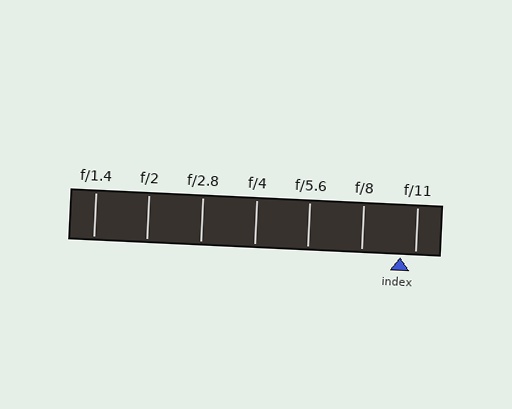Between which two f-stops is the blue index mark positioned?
The index mark is between f/8 and f/11.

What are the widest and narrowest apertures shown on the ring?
The widest aperture shown is f/1.4 and the narrowest is f/11.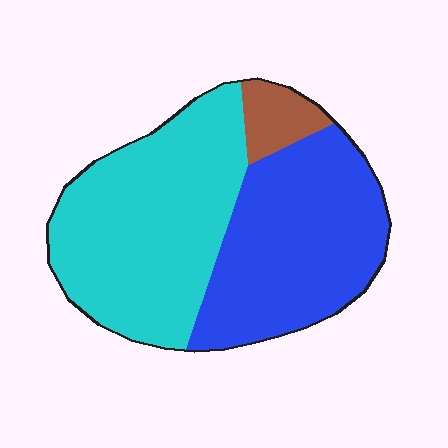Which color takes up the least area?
Brown, at roughly 5%.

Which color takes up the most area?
Cyan, at roughly 50%.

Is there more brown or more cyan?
Cyan.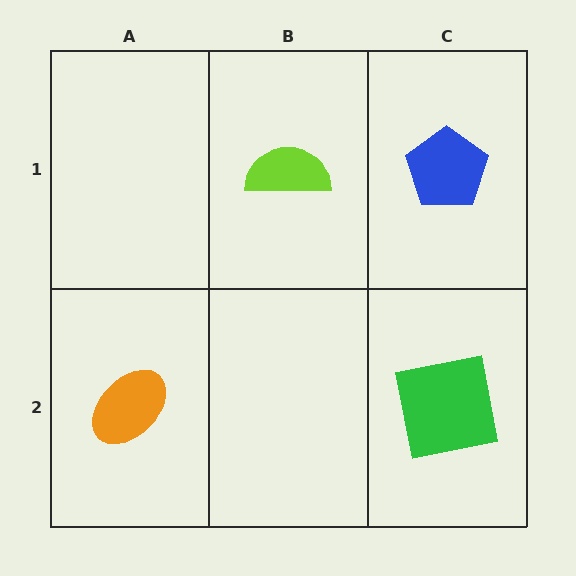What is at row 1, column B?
A lime semicircle.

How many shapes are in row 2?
2 shapes.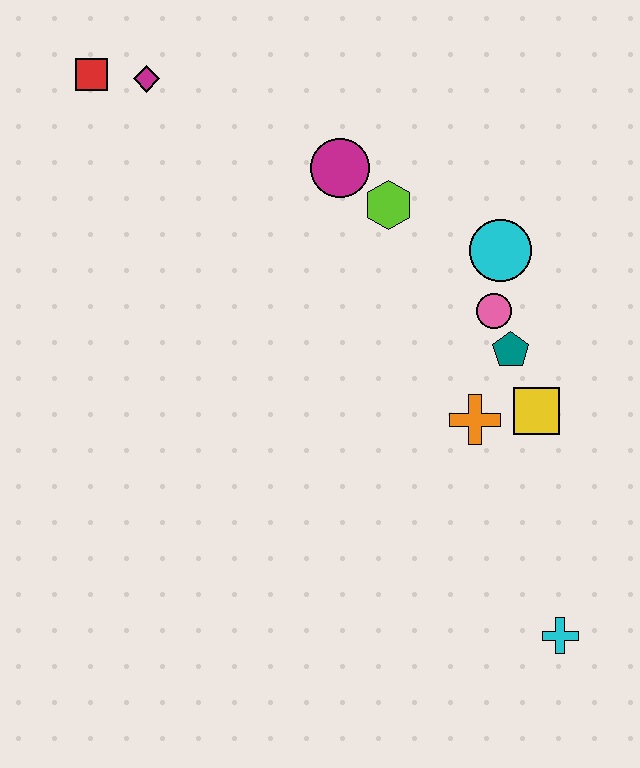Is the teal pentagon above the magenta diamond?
No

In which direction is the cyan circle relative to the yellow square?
The cyan circle is above the yellow square.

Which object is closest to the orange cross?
The yellow square is closest to the orange cross.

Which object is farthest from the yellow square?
The red square is farthest from the yellow square.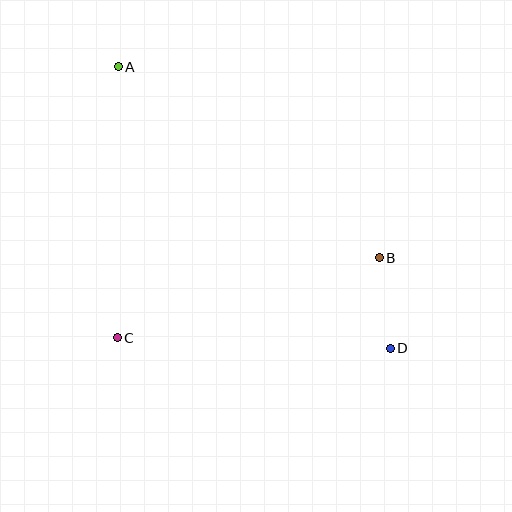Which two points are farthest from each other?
Points A and D are farthest from each other.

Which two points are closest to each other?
Points B and D are closest to each other.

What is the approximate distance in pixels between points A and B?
The distance between A and B is approximately 323 pixels.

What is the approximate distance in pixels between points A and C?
The distance between A and C is approximately 271 pixels.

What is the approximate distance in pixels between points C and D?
The distance between C and D is approximately 273 pixels.